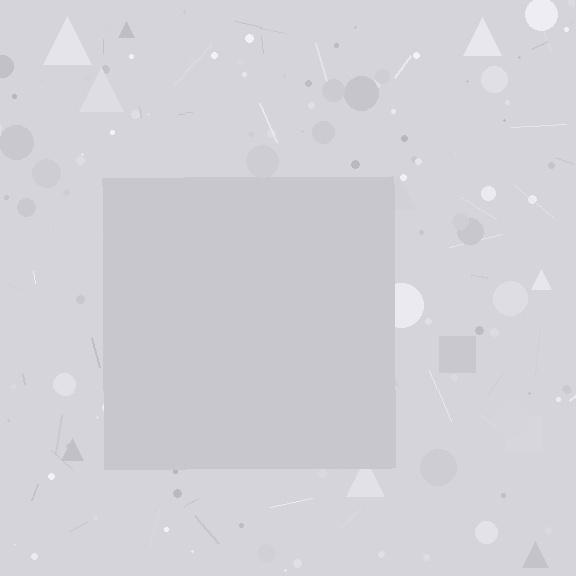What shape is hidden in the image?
A square is hidden in the image.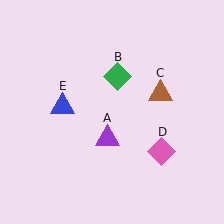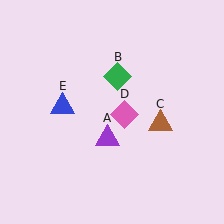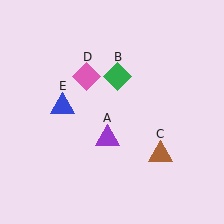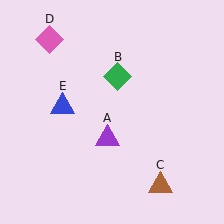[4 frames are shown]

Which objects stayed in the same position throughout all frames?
Purple triangle (object A) and green diamond (object B) and blue triangle (object E) remained stationary.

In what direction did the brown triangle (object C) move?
The brown triangle (object C) moved down.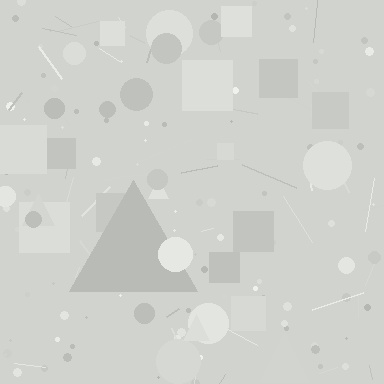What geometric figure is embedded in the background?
A triangle is embedded in the background.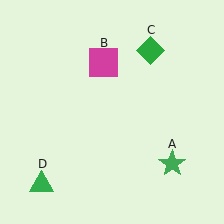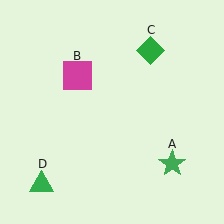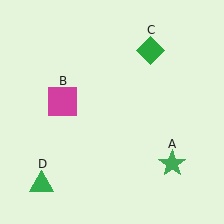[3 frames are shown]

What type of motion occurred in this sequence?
The magenta square (object B) rotated counterclockwise around the center of the scene.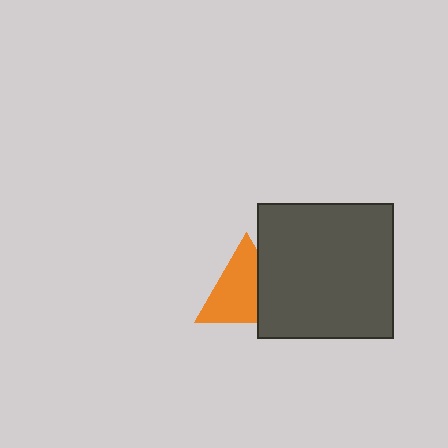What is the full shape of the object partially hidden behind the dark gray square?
The partially hidden object is an orange triangle.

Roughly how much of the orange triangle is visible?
Most of it is visible (roughly 69%).